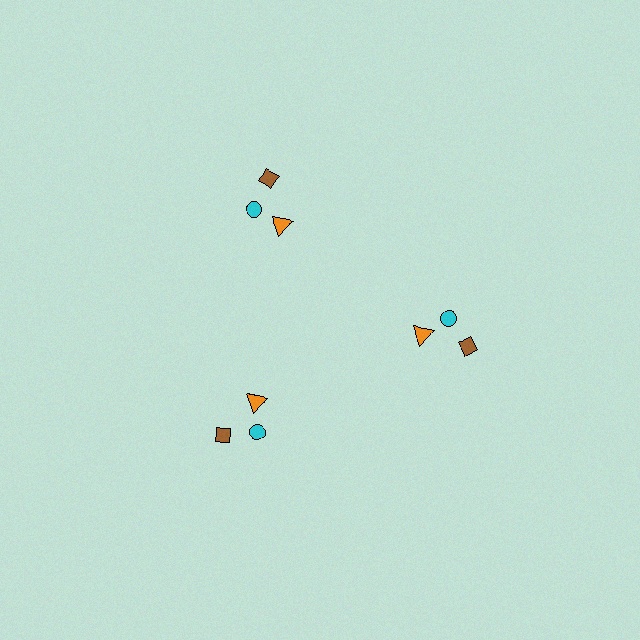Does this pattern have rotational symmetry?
Yes, this pattern has 3-fold rotational symmetry. It looks the same after rotating 120 degrees around the center.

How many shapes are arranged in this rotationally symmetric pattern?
There are 9 shapes, arranged in 3 groups of 3.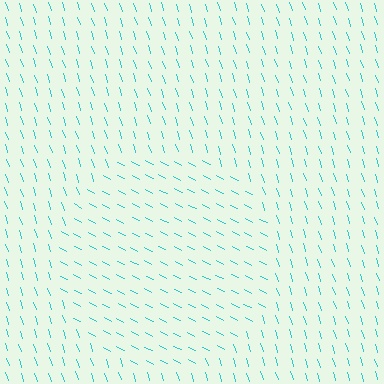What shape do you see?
I see a circle.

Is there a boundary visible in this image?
Yes, there is a texture boundary formed by a change in line orientation.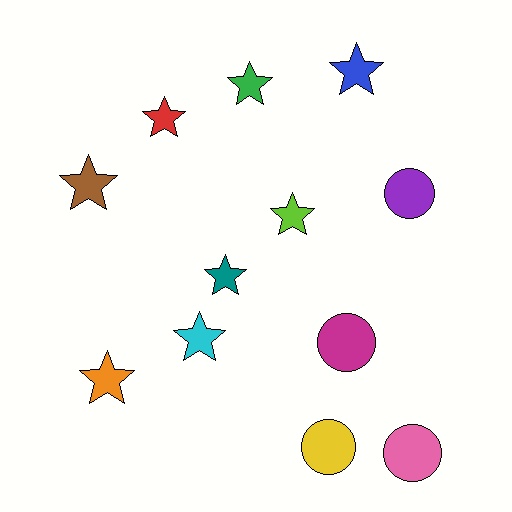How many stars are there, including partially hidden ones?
There are 8 stars.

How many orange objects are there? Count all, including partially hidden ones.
There is 1 orange object.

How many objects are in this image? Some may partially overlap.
There are 12 objects.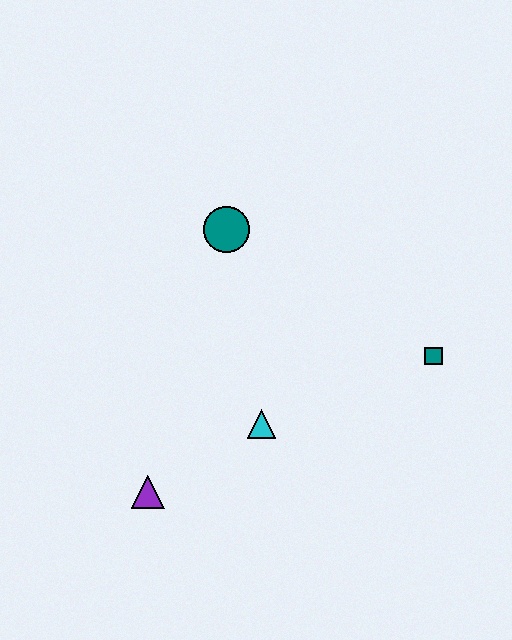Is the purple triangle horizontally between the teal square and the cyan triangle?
No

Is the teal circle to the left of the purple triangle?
No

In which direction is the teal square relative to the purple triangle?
The teal square is to the right of the purple triangle.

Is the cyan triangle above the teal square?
No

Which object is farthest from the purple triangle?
The teal square is farthest from the purple triangle.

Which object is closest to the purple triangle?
The cyan triangle is closest to the purple triangle.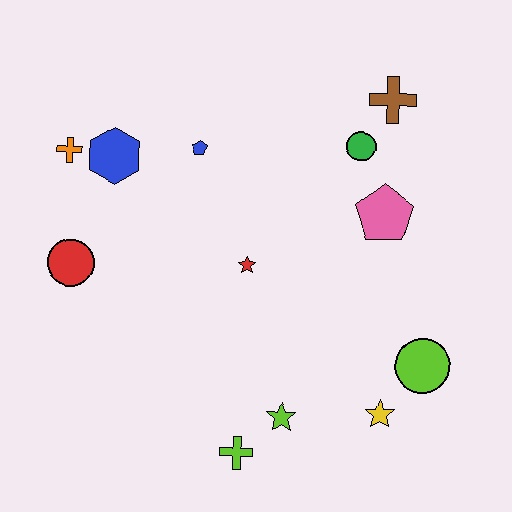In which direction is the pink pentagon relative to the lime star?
The pink pentagon is above the lime star.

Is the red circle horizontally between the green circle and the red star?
No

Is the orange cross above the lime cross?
Yes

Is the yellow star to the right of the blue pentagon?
Yes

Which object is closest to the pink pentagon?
The green circle is closest to the pink pentagon.